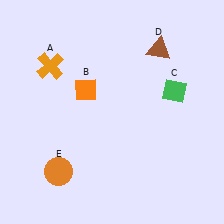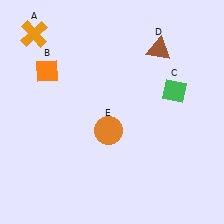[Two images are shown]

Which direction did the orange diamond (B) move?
The orange diamond (B) moved left.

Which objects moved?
The objects that moved are: the orange cross (A), the orange diamond (B), the orange circle (E).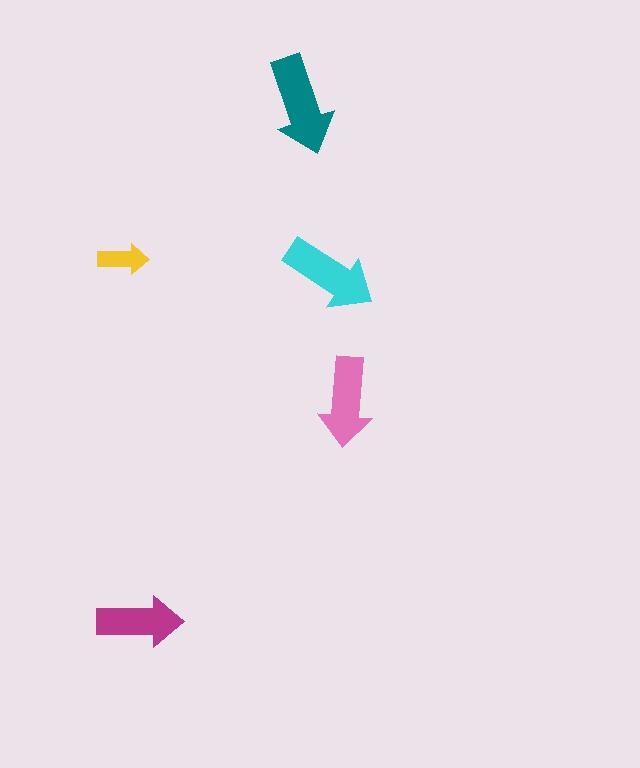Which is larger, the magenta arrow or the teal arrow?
The teal one.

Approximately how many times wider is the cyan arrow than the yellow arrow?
About 2 times wider.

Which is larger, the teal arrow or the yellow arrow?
The teal one.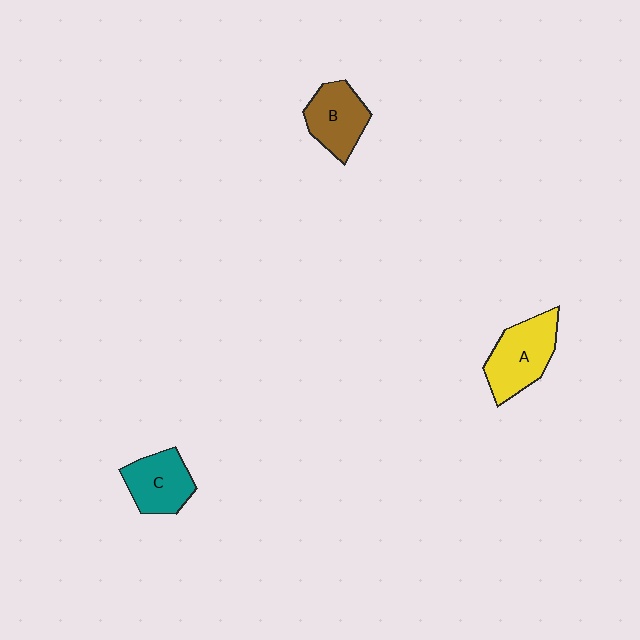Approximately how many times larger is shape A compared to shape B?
Approximately 1.2 times.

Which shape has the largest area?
Shape A (yellow).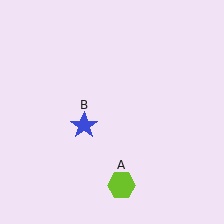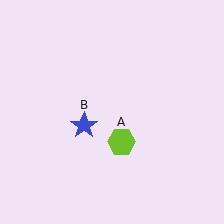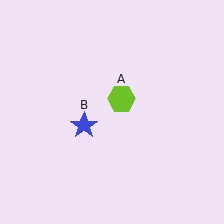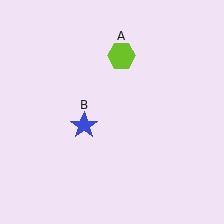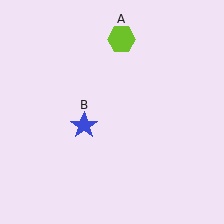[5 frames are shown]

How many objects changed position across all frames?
1 object changed position: lime hexagon (object A).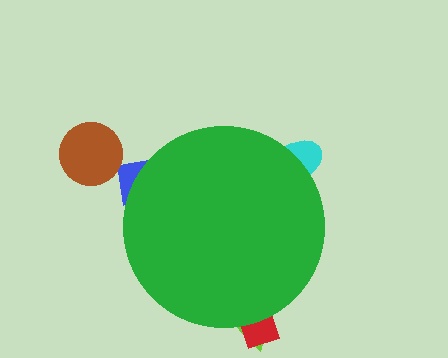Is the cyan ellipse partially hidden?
Yes, the cyan ellipse is partially hidden behind the green circle.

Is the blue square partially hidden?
Yes, the blue square is partially hidden behind the green circle.